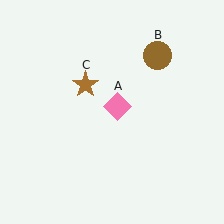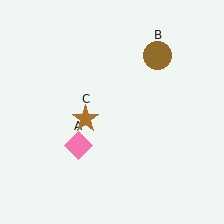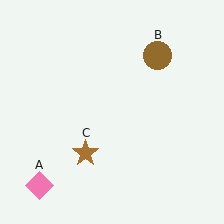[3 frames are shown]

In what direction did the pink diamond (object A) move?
The pink diamond (object A) moved down and to the left.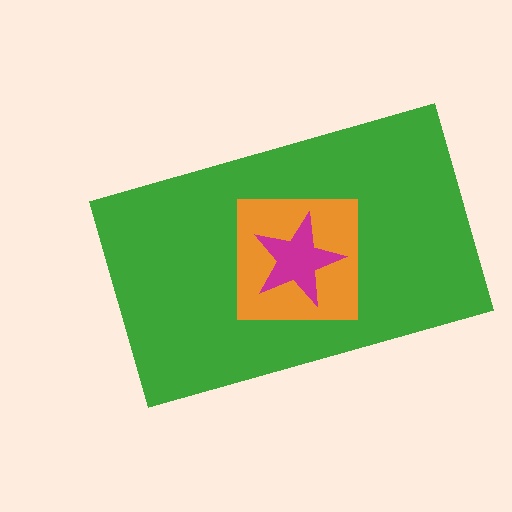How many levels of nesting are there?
3.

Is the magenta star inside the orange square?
Yes.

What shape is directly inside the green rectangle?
The orange square.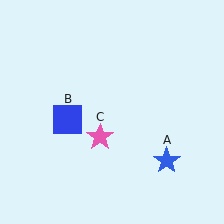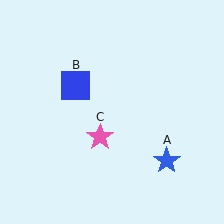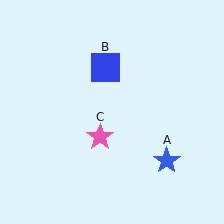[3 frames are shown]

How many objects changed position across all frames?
1 object changed position: blue square (object B).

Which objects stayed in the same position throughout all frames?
Blue star (object A) and pink star (object C) remained stationary.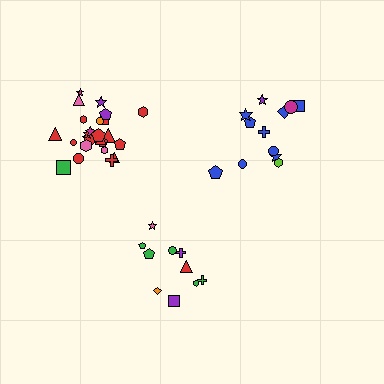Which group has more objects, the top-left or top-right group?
The top-left group.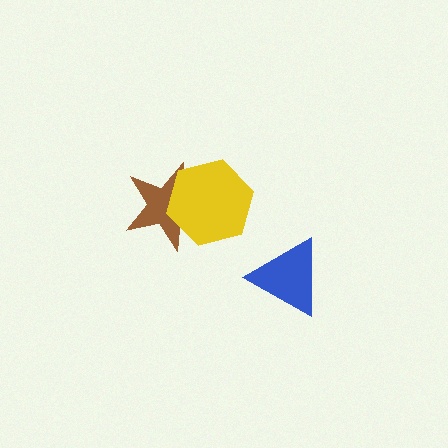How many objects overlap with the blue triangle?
0 objects overlap with the blue triangle.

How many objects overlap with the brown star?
1 object overlaps with the brown star.